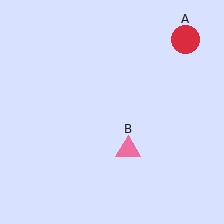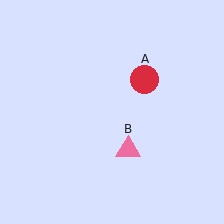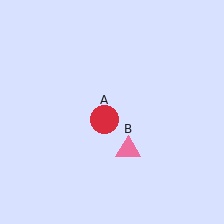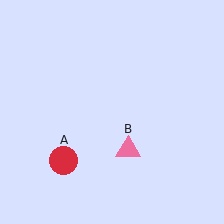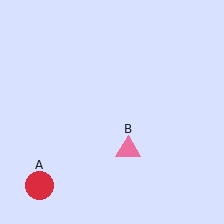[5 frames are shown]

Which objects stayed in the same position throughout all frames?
Pink triangle (object B) remained stationary.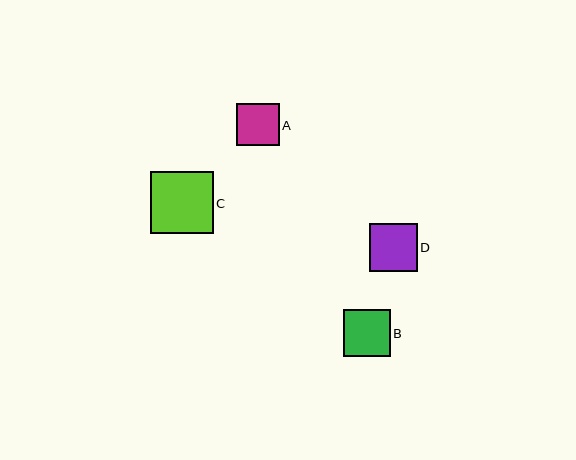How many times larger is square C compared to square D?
Square C is approximately 1.3 times the size of square D.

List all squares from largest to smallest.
From largest to smallest: C, D, B, A.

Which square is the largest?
Square C is the largest with a size of approximately 62 pixels.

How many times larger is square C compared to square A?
Square C is approximately 1.5 times the size of square A.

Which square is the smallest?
Square A is the smallest with a size of approximately 43 pixels.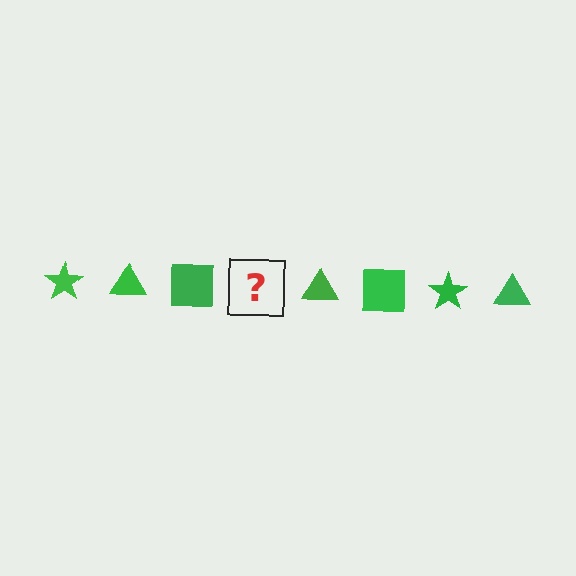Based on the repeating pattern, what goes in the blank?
The blank should be a green star.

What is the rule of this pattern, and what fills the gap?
The rule is that the pattern cycles through star, triangle, square shapes in green. The gap should be filled with a green star.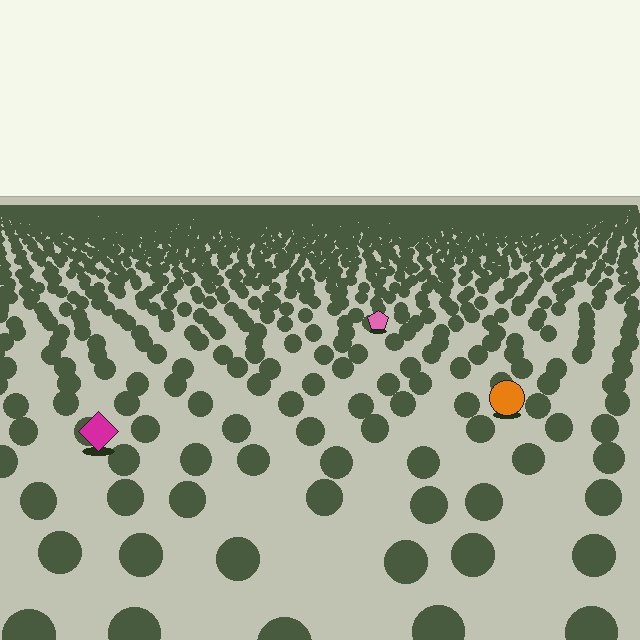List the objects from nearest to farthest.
From nearest to farthest: the magenta diamond, the orange circle, the pink pentagon.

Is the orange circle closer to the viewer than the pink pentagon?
Yes. The orange circle is closer — you can tell from the texture gradient: the ground texture is coarser near it.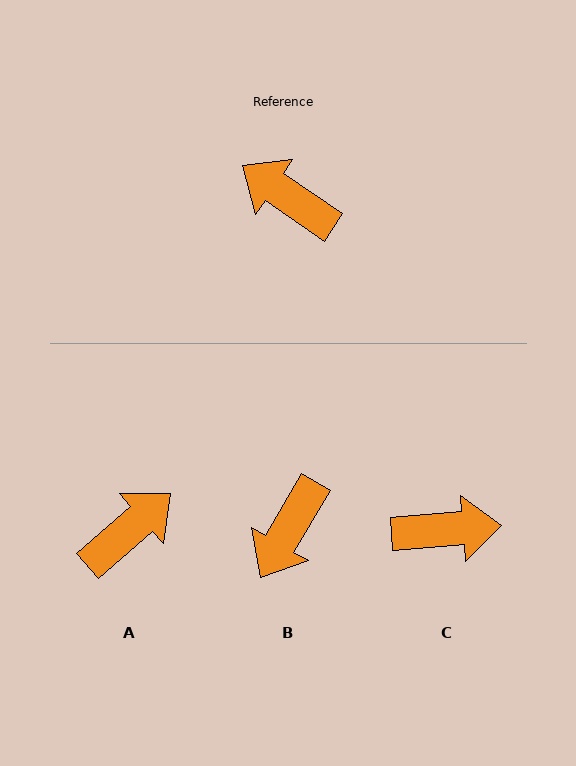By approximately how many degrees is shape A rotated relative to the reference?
Approximately 105 degrees clockwise.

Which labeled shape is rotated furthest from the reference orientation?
C, about 142 degrees away.